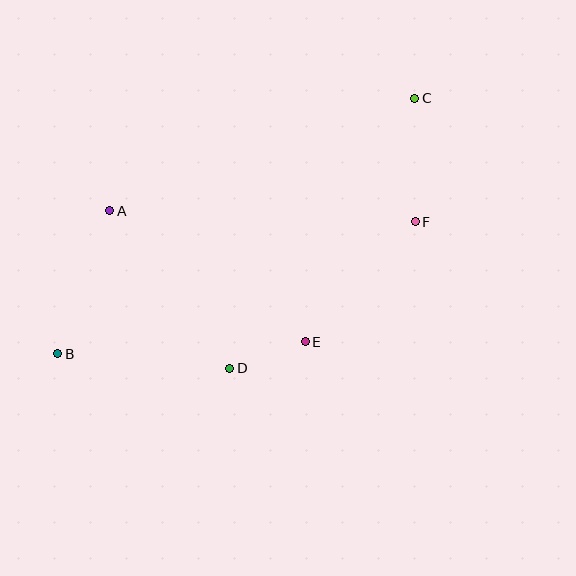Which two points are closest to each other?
Points D and E are closest to each other.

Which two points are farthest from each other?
Points B and C are farthest from each other.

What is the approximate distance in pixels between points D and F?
The distance between D and F is approximately 236 pixels.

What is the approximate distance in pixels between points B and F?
The distance between B and F is approximately 381 pixels.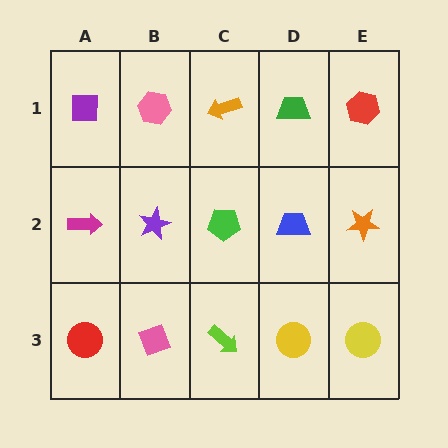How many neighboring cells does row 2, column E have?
3.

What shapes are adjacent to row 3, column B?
A purple star (row 2, column B), a red circle (row 3, column A), a lime arrow (row 3, column C).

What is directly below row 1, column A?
A magenta arrow.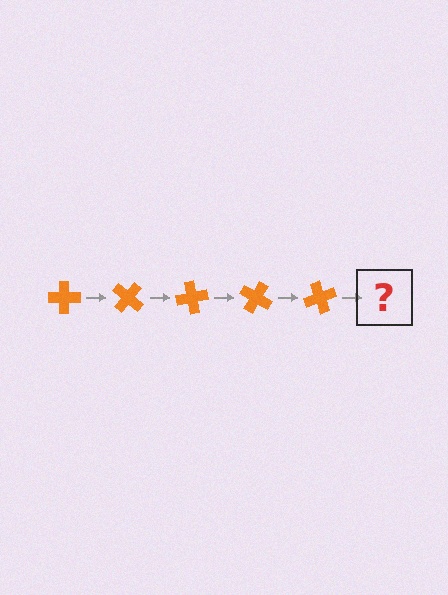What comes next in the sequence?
The next element should be an orange cross rotated 200 degrees.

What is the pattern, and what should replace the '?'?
The pattern is that the cross rotates 40 degrees each step. The '?' should be an orange cross rotated 200 degrees.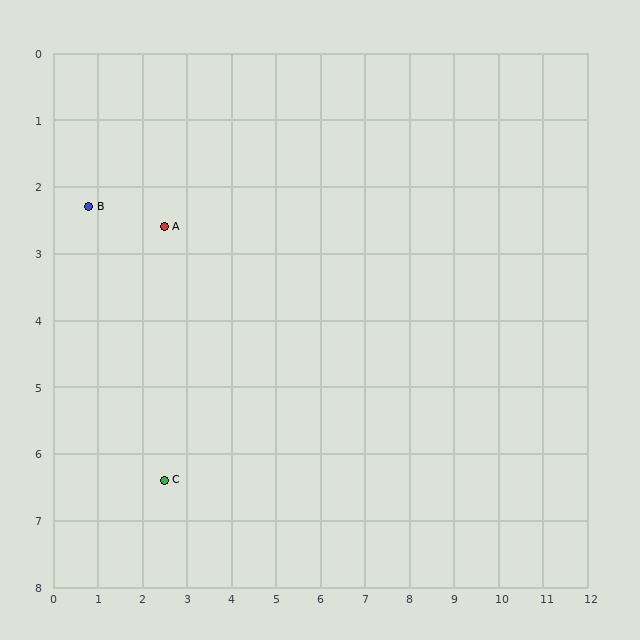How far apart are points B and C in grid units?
Points B and C are about 4.4 grid units apart.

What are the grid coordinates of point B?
Point B is at approximately (0.8, 2.3).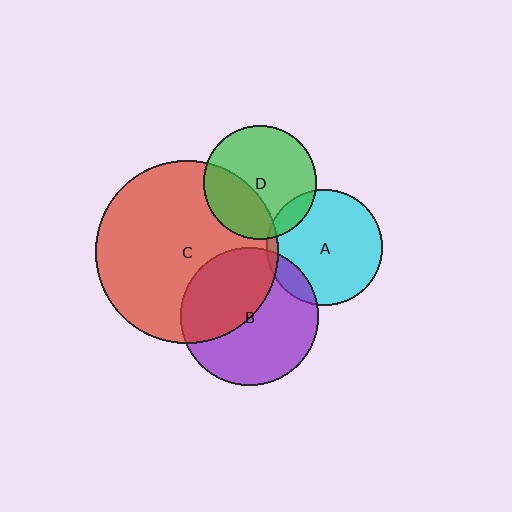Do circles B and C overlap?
Yes.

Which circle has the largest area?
Circle C (red).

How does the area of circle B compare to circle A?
Approximately 1.4 times.